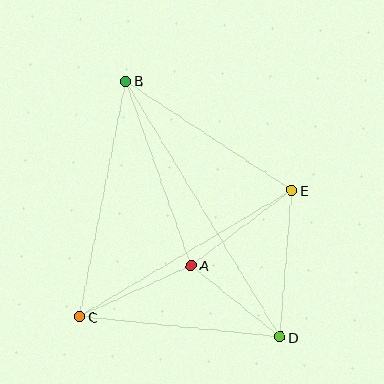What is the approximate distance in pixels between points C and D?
The distance between C and D is approximately 201 pixels.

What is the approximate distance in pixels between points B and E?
The distance between B and E is approximately 199 pixels.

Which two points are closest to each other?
Points A and D are closest to each other.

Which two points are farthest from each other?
Points B and D are farthest from each other.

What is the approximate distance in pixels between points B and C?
The distance between B and C is approximately 240 pixels.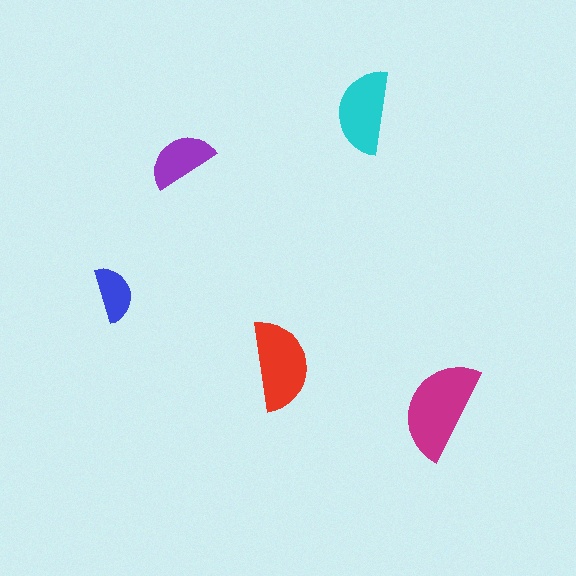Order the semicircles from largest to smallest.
the magenta one, the red one, the cyan one, the purple one, the blue one.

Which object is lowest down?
The magenta semicircle is bottommost.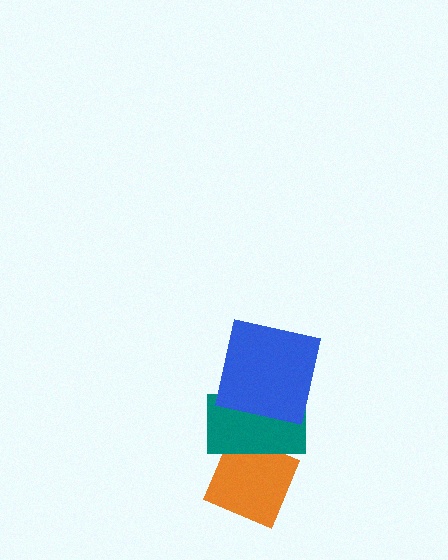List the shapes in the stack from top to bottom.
From top to bottom: the blue square, the teal rectangle, the orange diamond.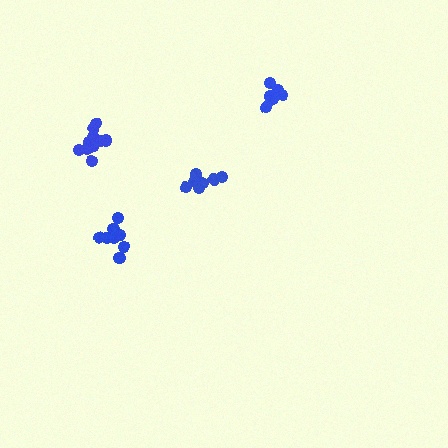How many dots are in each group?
Group 1: 7 dots, Group 2: 7 dots, Group 3: 8 dots, Group 4: 11 dots (33 total).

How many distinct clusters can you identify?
There are 4 distinct clusters.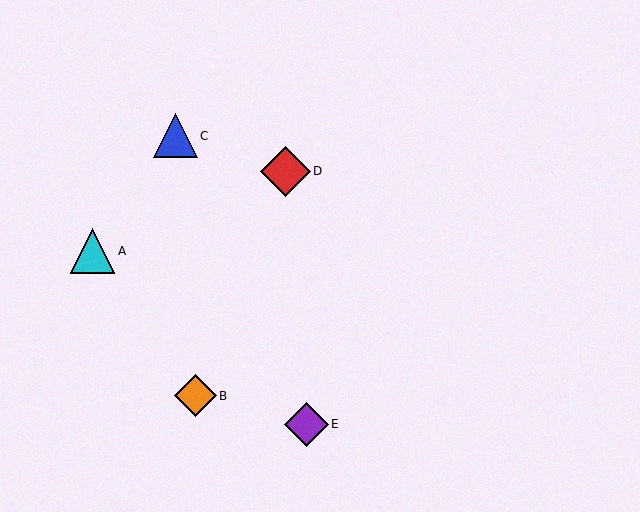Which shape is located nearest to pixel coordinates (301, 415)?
The purple diamond (labeled E) at (307, 424) is nearest to that location.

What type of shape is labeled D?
Shape D is a red diamond.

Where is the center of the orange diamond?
The center of the orange diamond is at (195, 396).